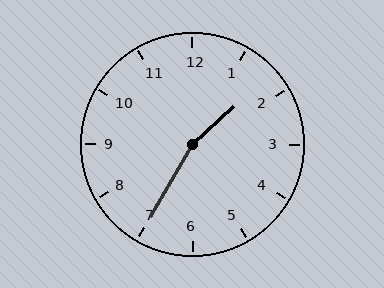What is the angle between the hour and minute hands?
Approximately 162 degrees.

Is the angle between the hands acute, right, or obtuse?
It is obtuse.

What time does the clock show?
1:35.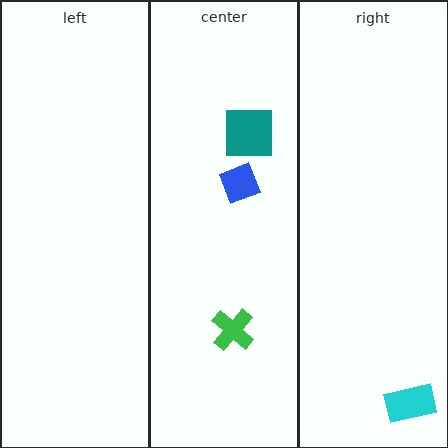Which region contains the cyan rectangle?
The right region.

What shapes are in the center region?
The blue diamond, the teal square, the green cross.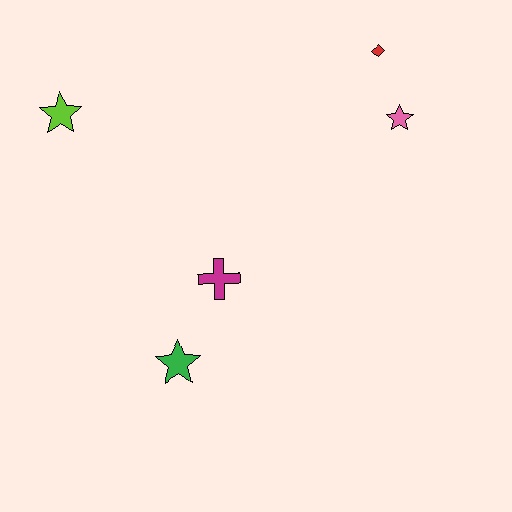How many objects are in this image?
There are 5 objects.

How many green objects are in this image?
There is 1 green object.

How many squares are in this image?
There are no squares.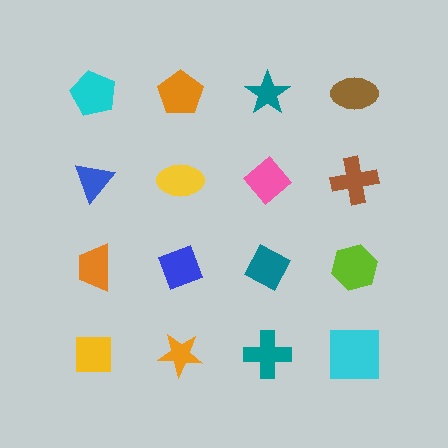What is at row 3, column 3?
A teal diamond.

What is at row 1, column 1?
A cyan pentagon.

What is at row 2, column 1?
A blue triangle.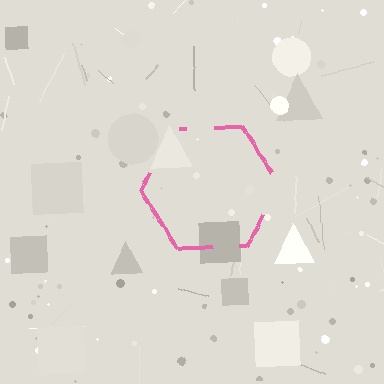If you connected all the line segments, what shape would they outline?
They would outline a hexagon.